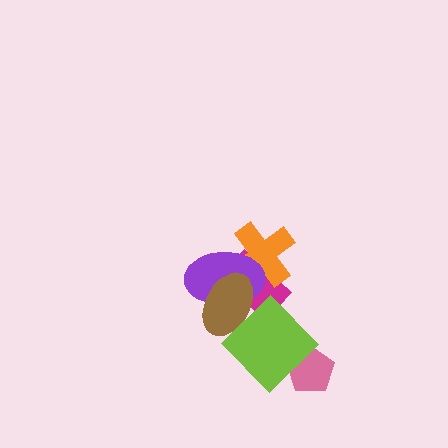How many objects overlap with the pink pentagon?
1 object overlaps with the pink pentagon.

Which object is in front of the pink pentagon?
The lime diamond is in front of the pink pentagon.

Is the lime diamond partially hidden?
No, no other shape covers it.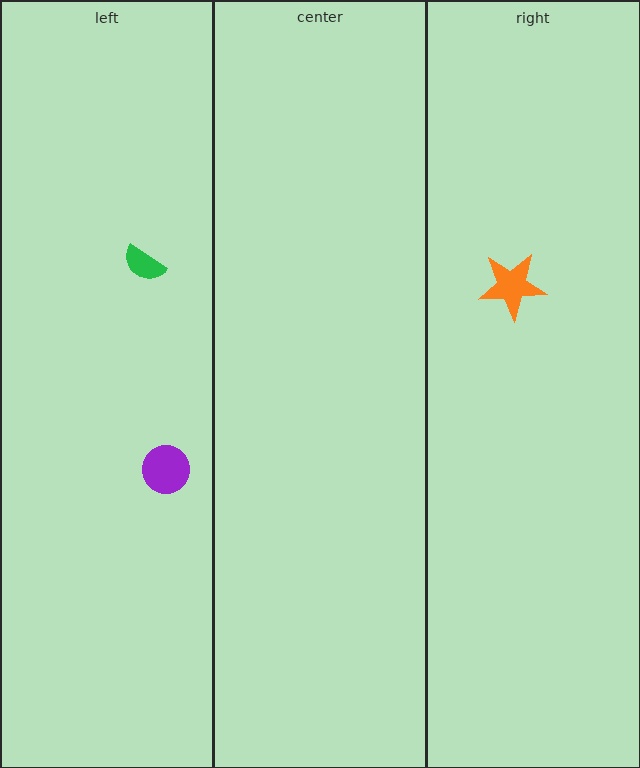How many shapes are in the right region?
1.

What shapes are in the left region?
The purple circle, the green semicircle.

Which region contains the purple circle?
The left region.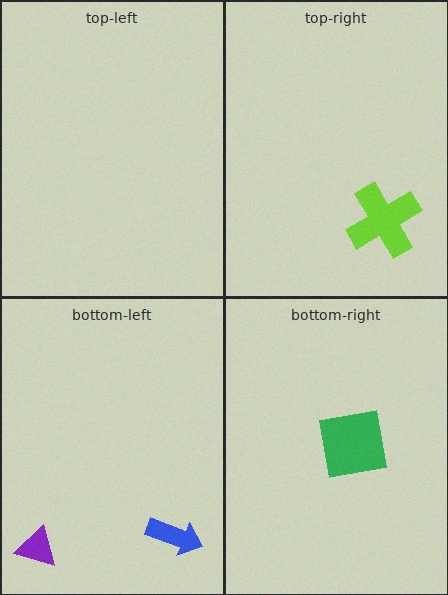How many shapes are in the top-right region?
1.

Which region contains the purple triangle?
The bottom-left region.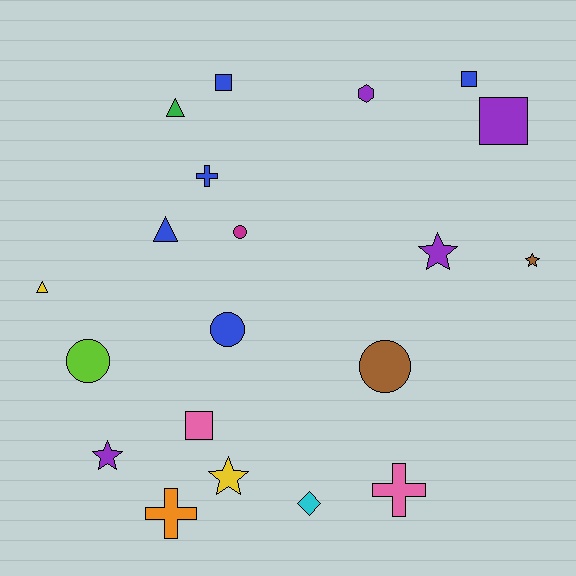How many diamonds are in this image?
There is 1 diamond.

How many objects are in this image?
There are 20 objects.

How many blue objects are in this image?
There are 5 blue objects.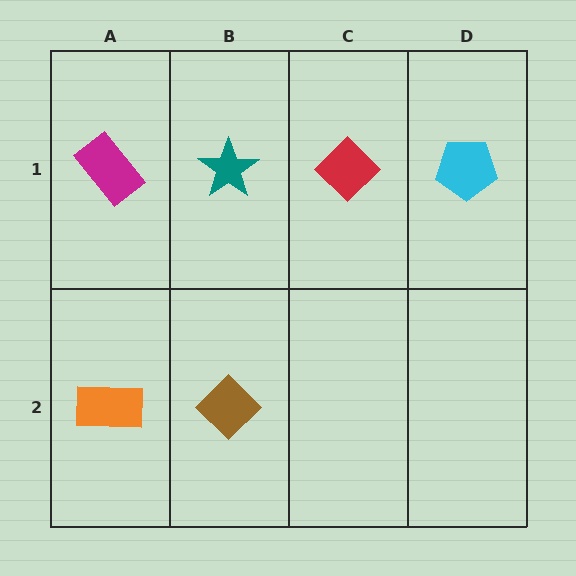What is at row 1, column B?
A teal star.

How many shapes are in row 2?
2 shapes.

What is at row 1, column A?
A magenta rectangle.